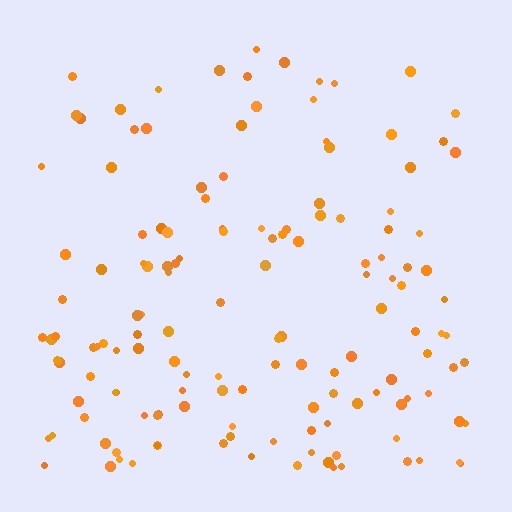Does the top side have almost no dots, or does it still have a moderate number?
Still a moderate number, just noticeably fewer than the bottom.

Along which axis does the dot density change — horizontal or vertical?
Vertical.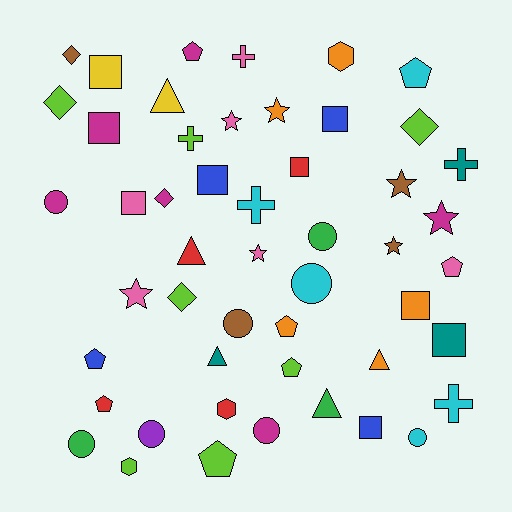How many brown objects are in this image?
There are 4 brown objects.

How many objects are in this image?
There are 50 objects.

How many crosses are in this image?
There are 5 crosses.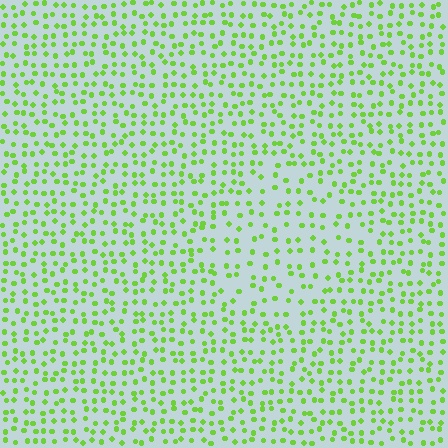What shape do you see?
I see a diamond.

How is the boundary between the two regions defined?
The boundary is defined by a change in element density (approximately 1.5x ratio). All elements are the same color, size, and shape.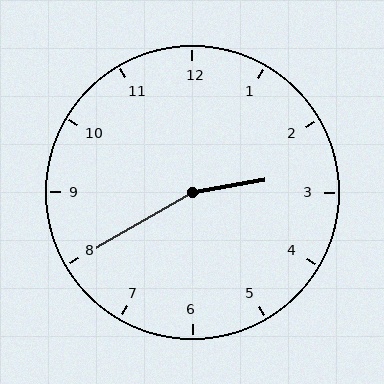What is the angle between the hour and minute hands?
Approximately 160 degrees.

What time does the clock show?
2:40.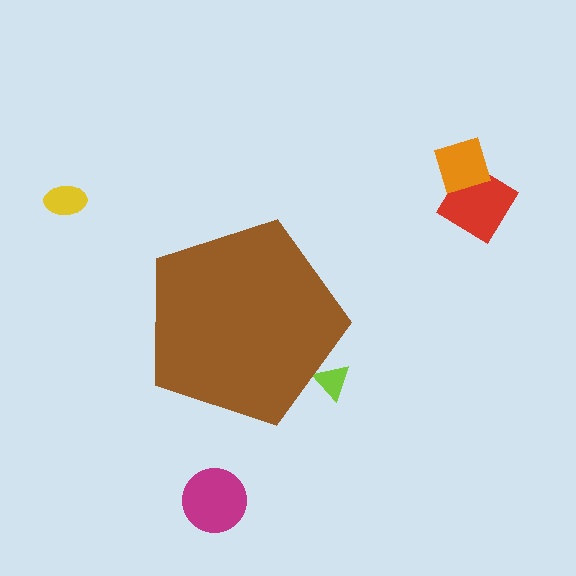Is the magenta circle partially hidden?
No, the magenta circle is fully visible.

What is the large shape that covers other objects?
A brown pentagon.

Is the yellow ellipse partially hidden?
No, the yellow ellipse is fully visible.